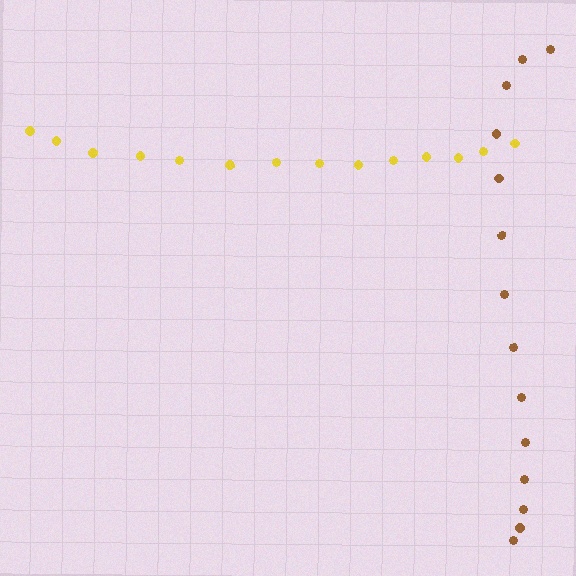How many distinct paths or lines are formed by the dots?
There are 2 distinct paths.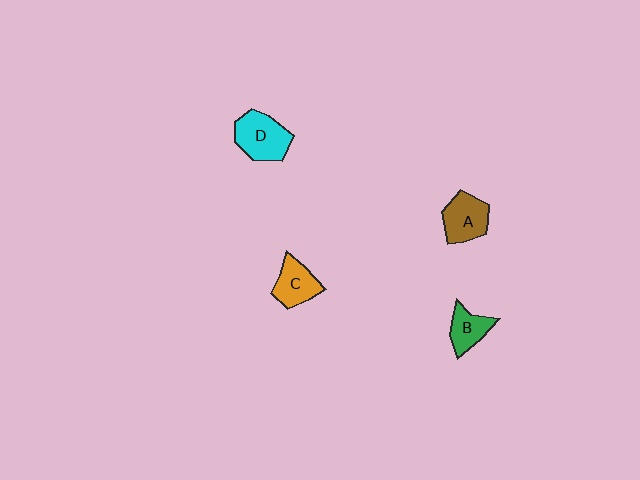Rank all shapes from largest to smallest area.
From largest to smallest: D (cyan), A (brown), C (orange), B (green).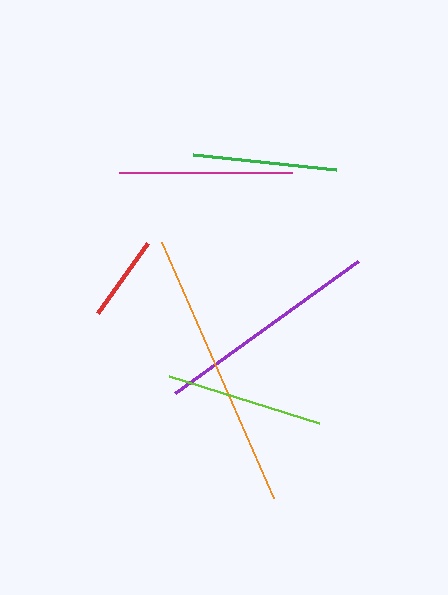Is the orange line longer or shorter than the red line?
The orange line is longer than the red line.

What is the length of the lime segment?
The lime segment is approximately 157 pixels long.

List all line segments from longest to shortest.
From longest to shortest: orange, purple, magenta, lime, green, red.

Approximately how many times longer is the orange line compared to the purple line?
The orange line is approximately 1.2 times the length of the purple line.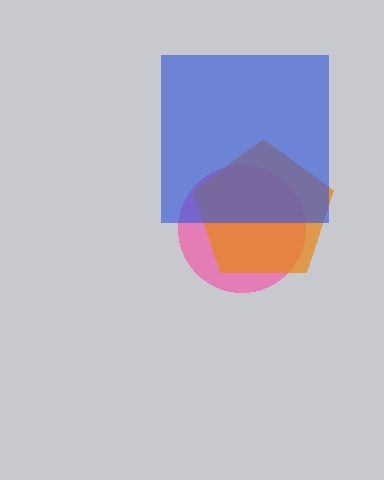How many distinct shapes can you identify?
There are 3 distinct shapes: a pink circle, an orange pentagon, a blue square.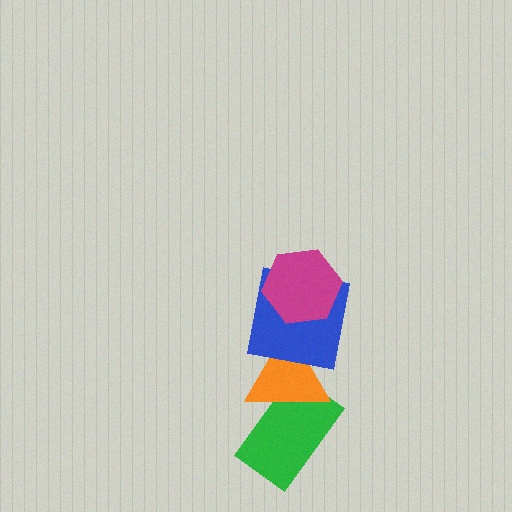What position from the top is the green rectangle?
The green rectangle is 4th from the top.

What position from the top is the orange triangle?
The orange triangle is 3rd from the top.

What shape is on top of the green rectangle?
The orange triangle is on top of the green rectangle.